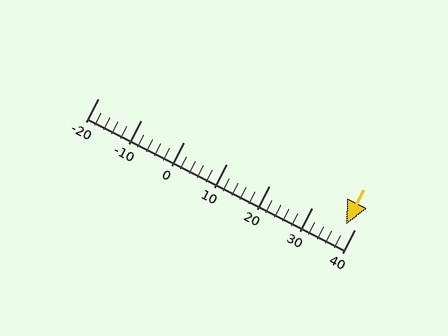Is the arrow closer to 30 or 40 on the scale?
The arrow is closer to 40.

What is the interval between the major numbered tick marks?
The major tick marks are spaced 10 units apart.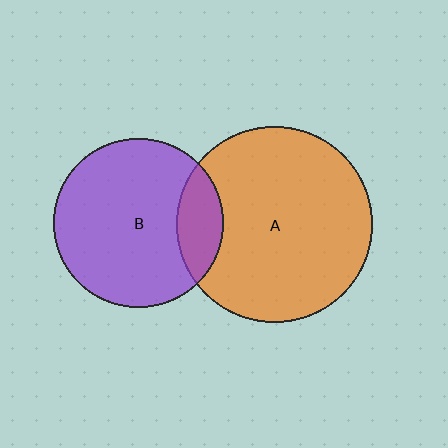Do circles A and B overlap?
Yes.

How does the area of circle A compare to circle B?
Approximately 1.3 times.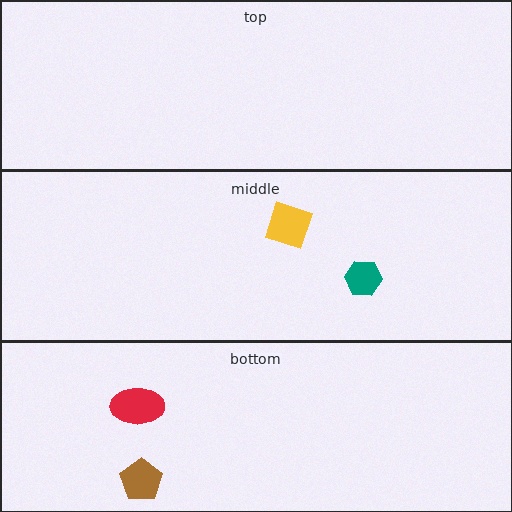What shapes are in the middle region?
The teal hexagon, the yellow diamond.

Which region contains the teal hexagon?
The middle region.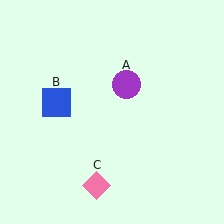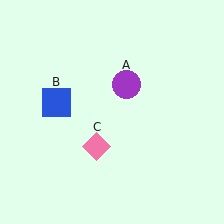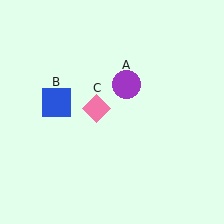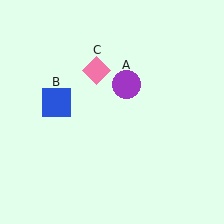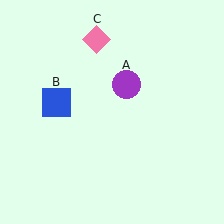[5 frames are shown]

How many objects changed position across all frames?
1 object changed position: pink diamond (object C).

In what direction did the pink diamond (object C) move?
The pink diamond (object C) moved up.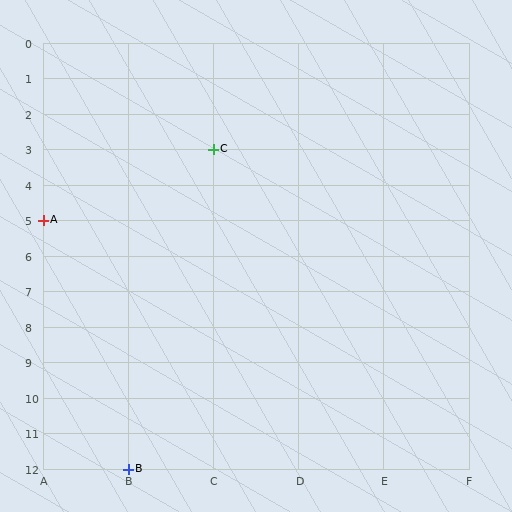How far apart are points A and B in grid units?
Points A and B are 1 column and 7 rows apart (about 7.1 grid units diagonally).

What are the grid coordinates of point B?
Point B is at grid coordinates (B, 12).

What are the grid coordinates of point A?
Point A is at grid coordinates (A, 5).